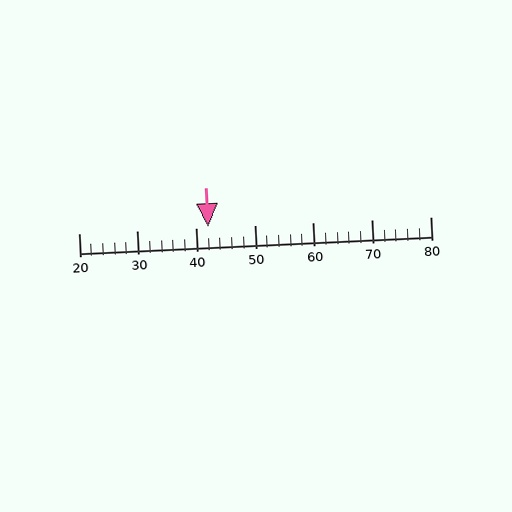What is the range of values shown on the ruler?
The ruler shows values from 20 to 80.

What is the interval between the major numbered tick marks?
The major tick marks are spaced 10 units apart.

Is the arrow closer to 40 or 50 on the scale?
The arrow is closer to 40.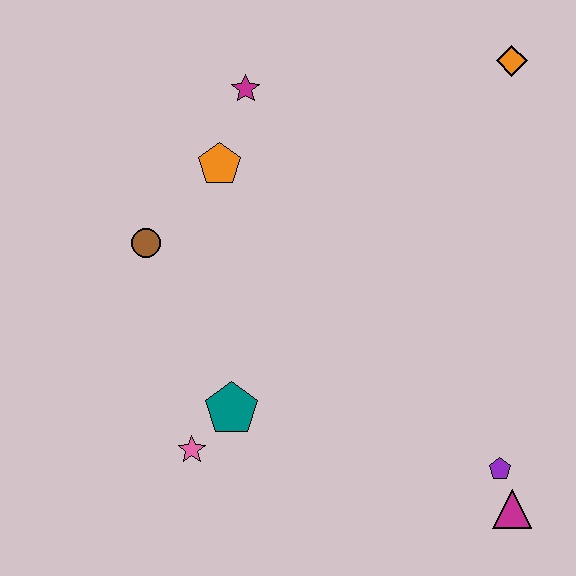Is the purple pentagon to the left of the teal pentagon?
No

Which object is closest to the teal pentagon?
The pink star is closest to the teal pentagon.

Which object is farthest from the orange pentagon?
The magenta triangle is farthest from the orange pentagon.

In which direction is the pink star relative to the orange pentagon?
The pink star is below the orange pentagon.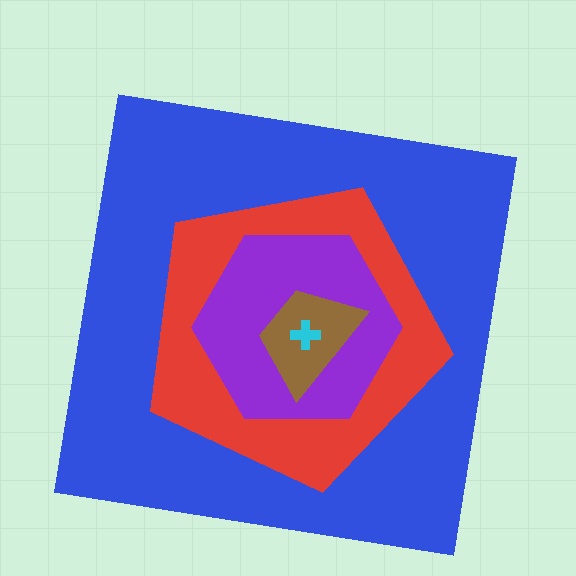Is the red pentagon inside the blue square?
Yes.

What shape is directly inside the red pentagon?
The purple hexagon.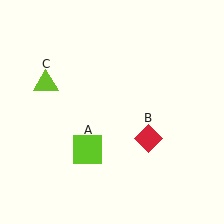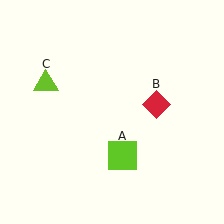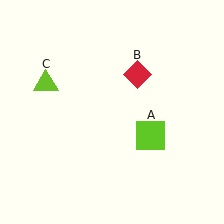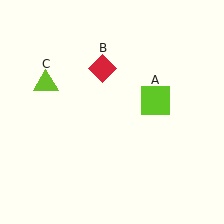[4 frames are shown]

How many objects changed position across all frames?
2 objects changed position: lime square (object A), red diamond (object B).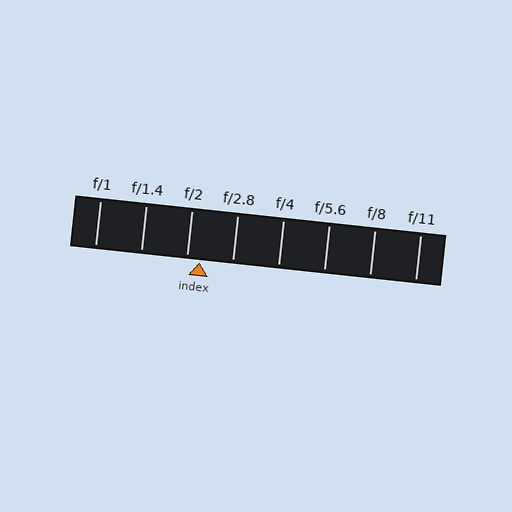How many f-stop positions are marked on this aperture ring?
There are 8 f-stop positions marked.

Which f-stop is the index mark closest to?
The index mark is closest to f/2.